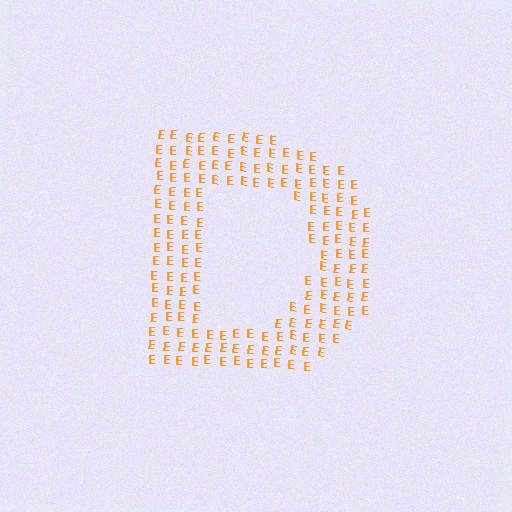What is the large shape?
The large shape is the letter D.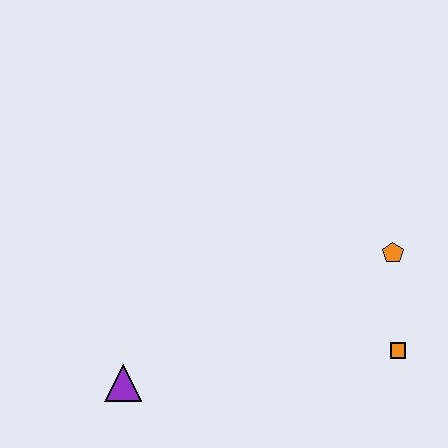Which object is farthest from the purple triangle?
The orange pentagon is farthest from the purple triangle.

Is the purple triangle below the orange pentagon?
Yes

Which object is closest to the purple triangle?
The orange square is closest to the purple triangle.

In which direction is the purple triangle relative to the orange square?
The purple triangle is to the left of the orange square.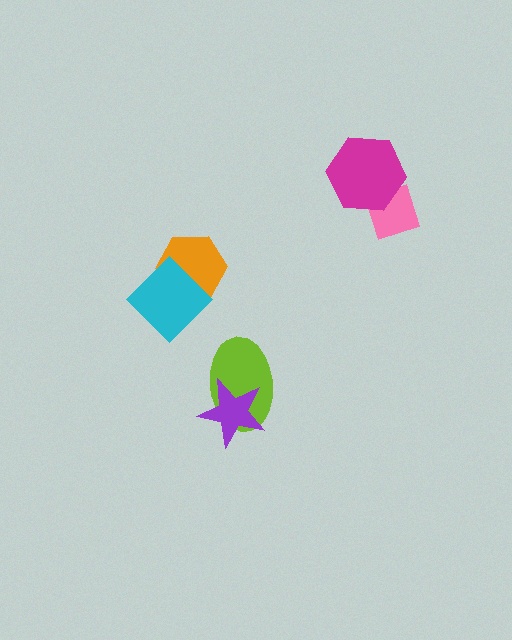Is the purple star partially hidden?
No, no other shape covers it.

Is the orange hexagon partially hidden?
Yes, it is partially covered by another shape.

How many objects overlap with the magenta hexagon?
1 object overlaps with the magenta hexagon.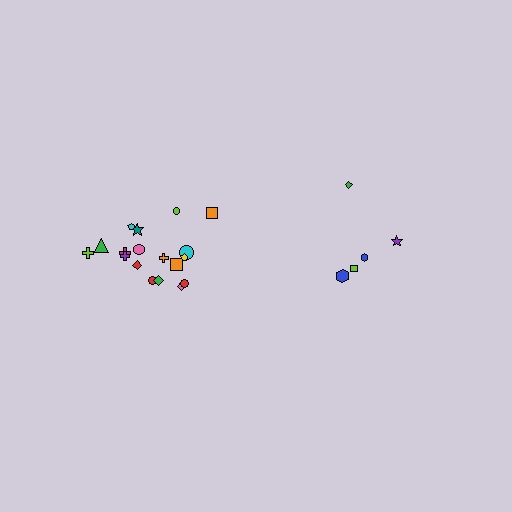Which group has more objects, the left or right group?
The left group.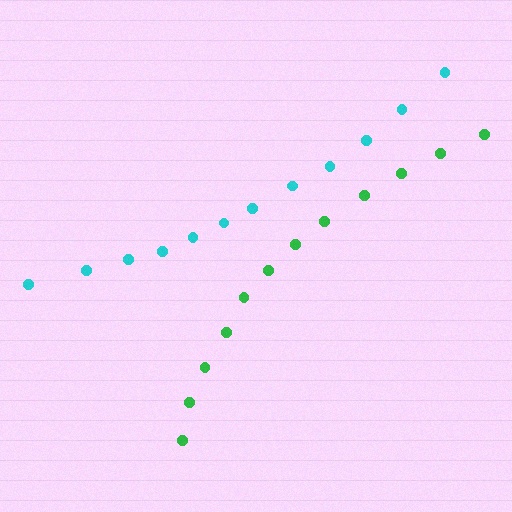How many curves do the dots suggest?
There are 2 distinct paths.